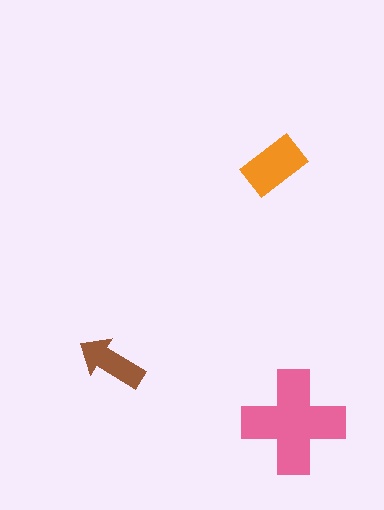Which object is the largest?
The pink cross.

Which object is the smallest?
The brown arrow.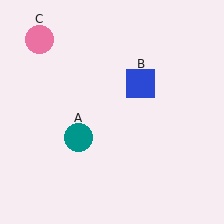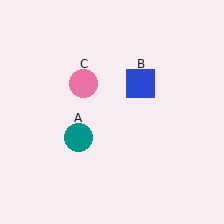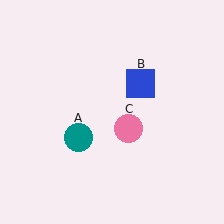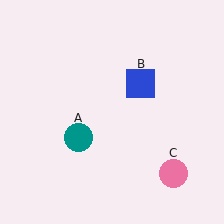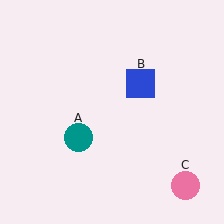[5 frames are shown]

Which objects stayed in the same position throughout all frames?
Teal circle (object A) and blue square (object B) remained stationary.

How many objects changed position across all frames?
1 object changed position: pink circle (object C).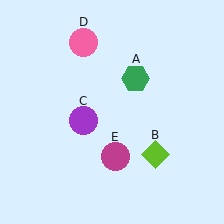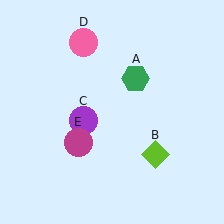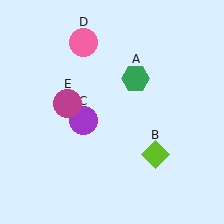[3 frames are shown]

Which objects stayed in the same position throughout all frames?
Green hexagon (object A) and lime diamond (object B) and purple circle (object C) and pink circle (object D) remained stationary.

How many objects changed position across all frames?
1 object changed position: magenta circle (object E).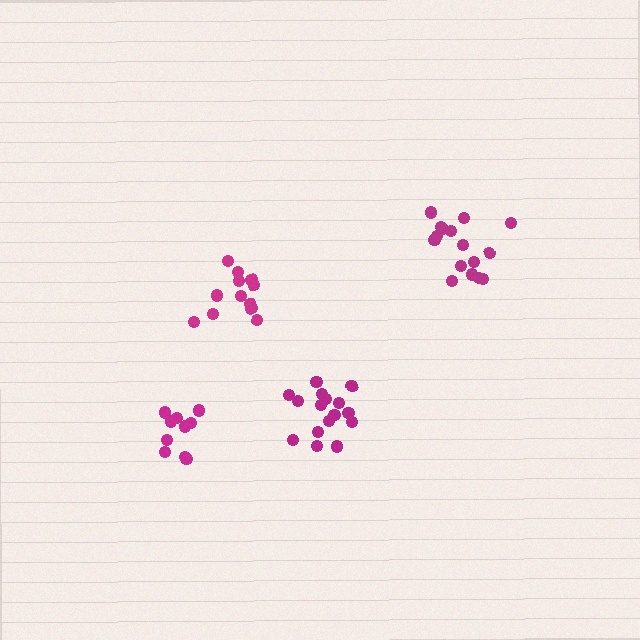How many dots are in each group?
Group 1: 16 dots, Group 2: 10 dots, Group 3: 12 dots, Group 4: 16 dots (54 total).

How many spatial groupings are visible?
There are 4 spatial groupings.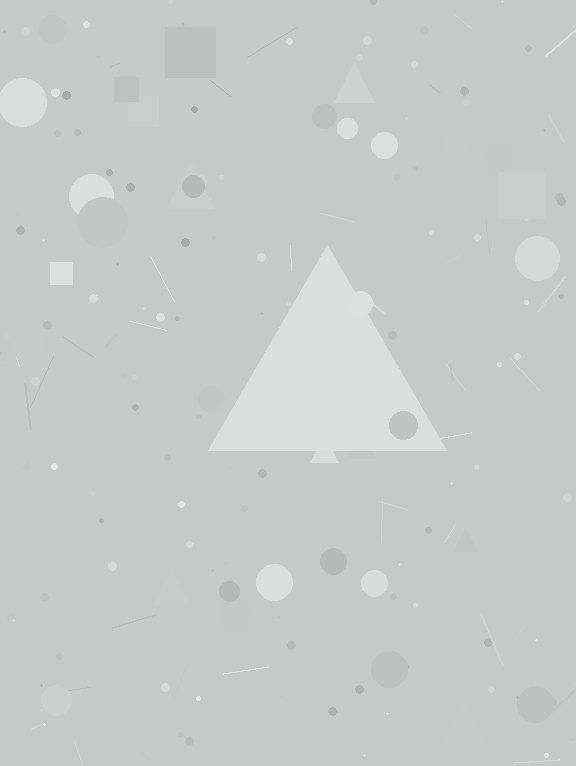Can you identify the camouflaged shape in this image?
The camouflaged shape is a triangle.